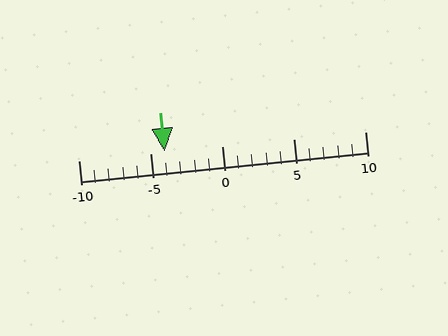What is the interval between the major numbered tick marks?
The major tick marks are spaced 5 units apart.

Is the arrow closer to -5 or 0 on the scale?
The arrow is closer to -5.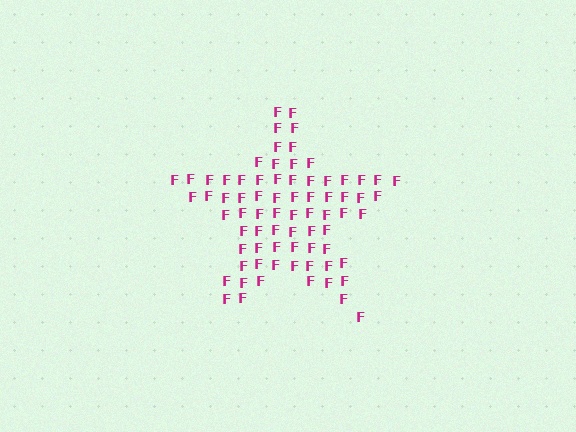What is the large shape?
The large shape is a star.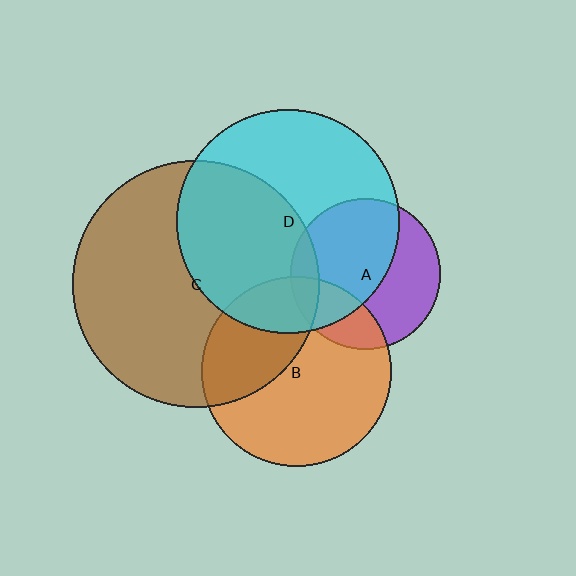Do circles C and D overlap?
Yes.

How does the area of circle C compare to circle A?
Approximately 2.7 times.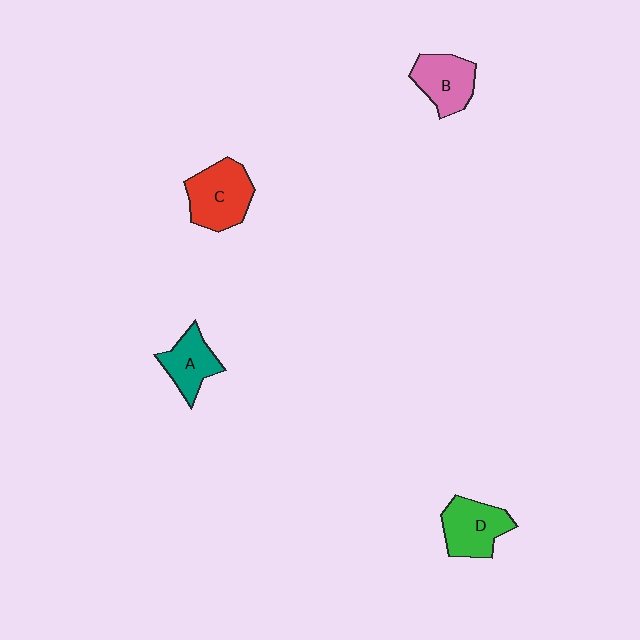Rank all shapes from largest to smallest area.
From largest to smallest: C (red), D (green), B (pink), A (teal).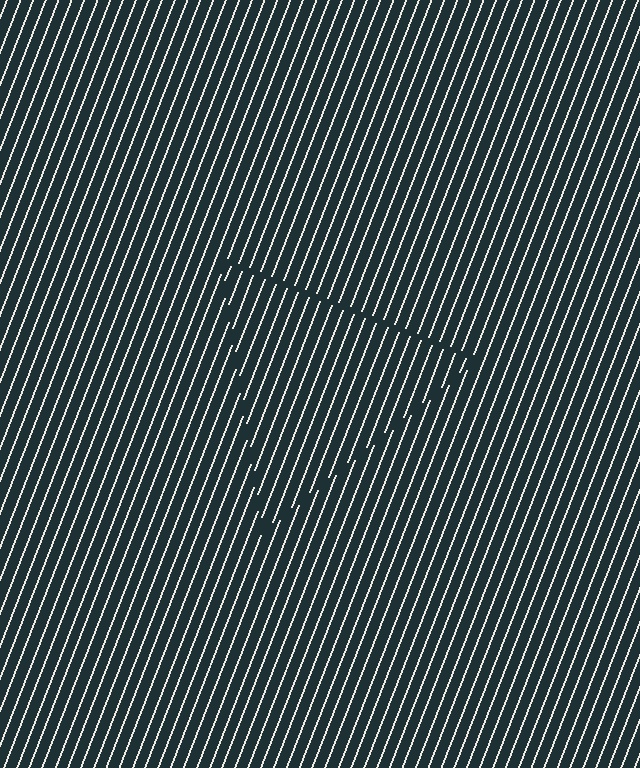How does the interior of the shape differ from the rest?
The interior of the shape contains the same grating, shifted by half a period — the contour is defined by the phase discontinuity where line-ends from the inner and outer gratings abut.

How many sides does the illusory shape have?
3 sides — the line-ends trace a triangle.